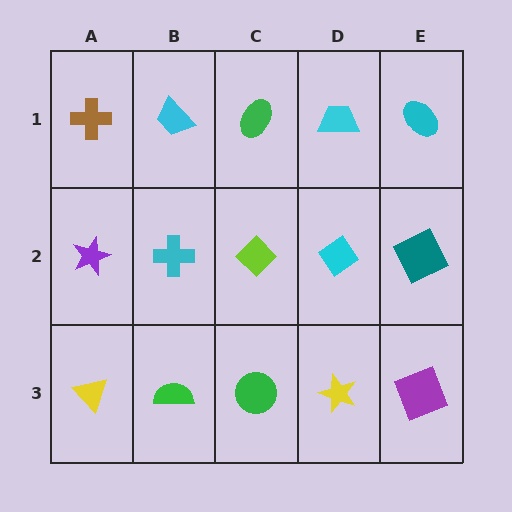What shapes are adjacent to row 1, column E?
A teal square (row 2, column E), a cyan trapezoid (row 1, column D).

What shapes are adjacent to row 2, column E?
A cyan ellipse (row 1, column E), a purple square (row 3, column E), a cyan diamond (row 2, column D).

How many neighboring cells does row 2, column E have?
3.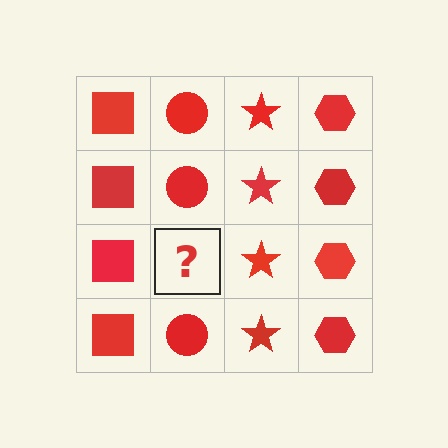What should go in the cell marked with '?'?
The missing cell should contain a red circle.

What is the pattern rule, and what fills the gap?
The rule is that each column has a consistent shape. The gap should be filled with a red circle.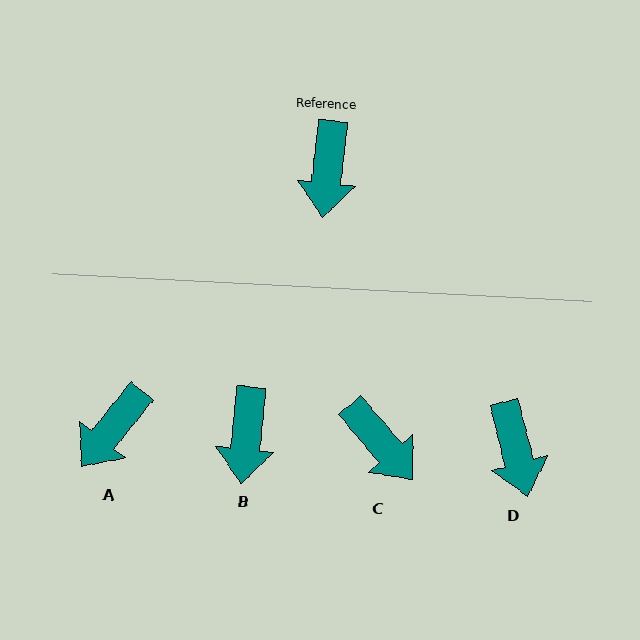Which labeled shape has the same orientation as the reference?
B.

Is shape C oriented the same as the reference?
No, it is off by about 47 degrees.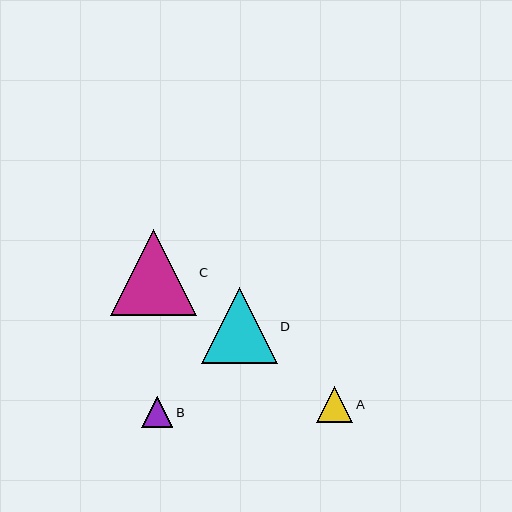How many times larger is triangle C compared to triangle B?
Triangle C is approximately 2.8 times the size of triangle B.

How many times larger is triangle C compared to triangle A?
Triangle C is approximately 2.4 times the size of triangle A.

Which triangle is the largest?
Triangle C is the largest with a size of approximately 86 pixels.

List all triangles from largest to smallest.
From largest to smallest: C, D, A, B.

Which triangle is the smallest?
Triangle B is the smallest with a size of approximately 31 pixels.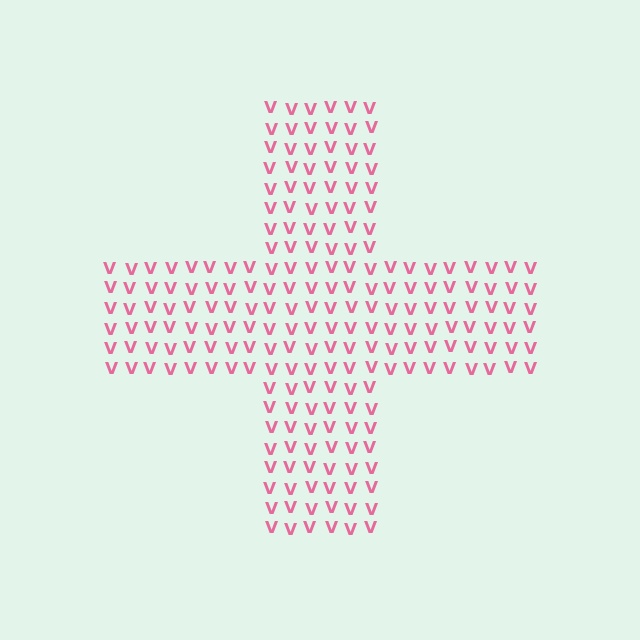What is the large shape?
The large shape is a cross.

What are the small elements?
The small elements are letter V's.